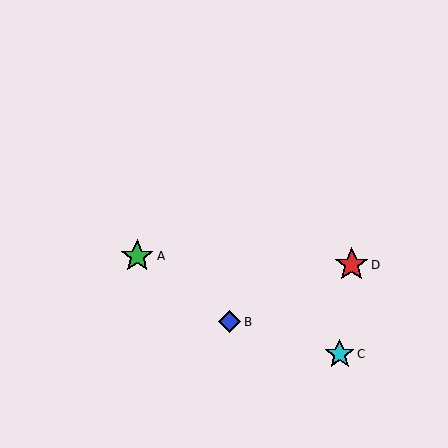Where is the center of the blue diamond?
The center of the blue diamond is at (230, 322).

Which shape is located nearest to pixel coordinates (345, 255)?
The red star (labeled D) at (352, 265) is nearest to that location.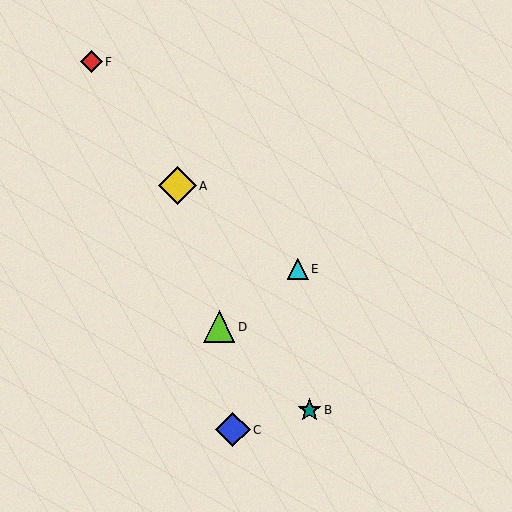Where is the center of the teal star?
The center of the teal star is at (309, 410).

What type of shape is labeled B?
Shape B is a teal star.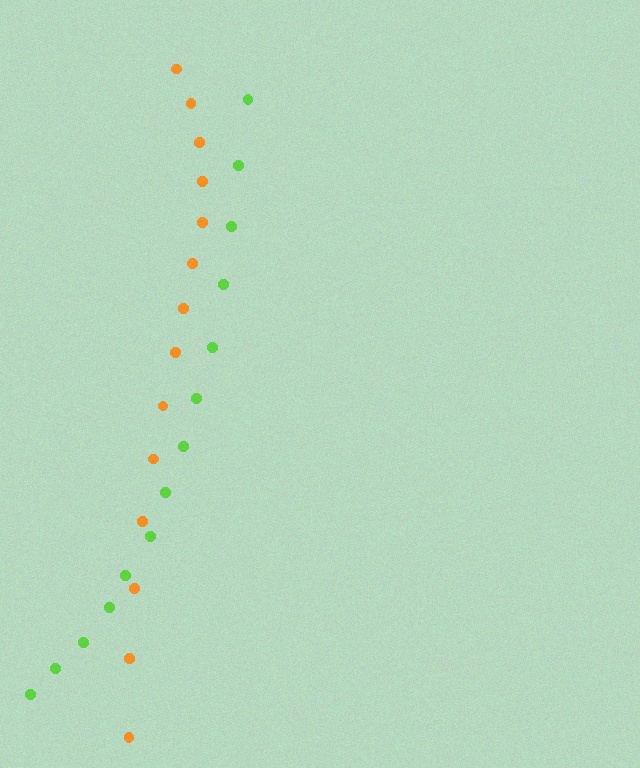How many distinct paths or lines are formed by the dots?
There are 2 distinct paths.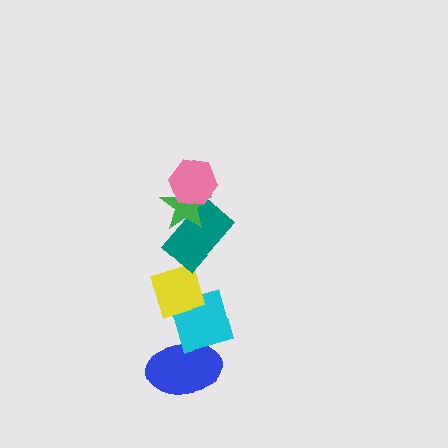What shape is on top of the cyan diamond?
The yellow diamond is on top of the cyan diamond.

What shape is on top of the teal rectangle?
The green star is on top of the teal rectangle.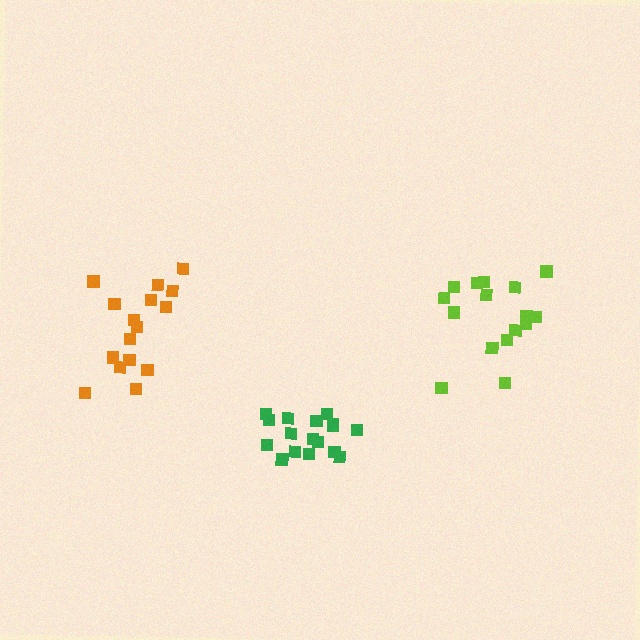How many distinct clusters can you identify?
There are 3 distinct clusters.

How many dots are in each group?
Group 1: 17 dots, Group 2: 17 dots, Group 3: 16 dots (50 total).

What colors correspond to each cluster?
The clusters are colored: lime, green, orange.